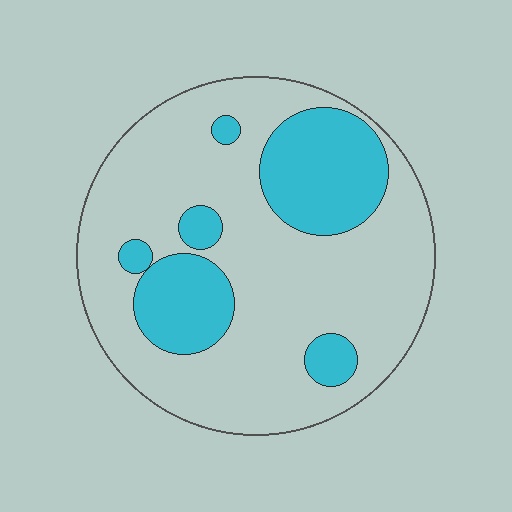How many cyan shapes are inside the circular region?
6.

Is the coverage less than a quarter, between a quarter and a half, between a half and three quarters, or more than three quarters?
Between a quarter and a half.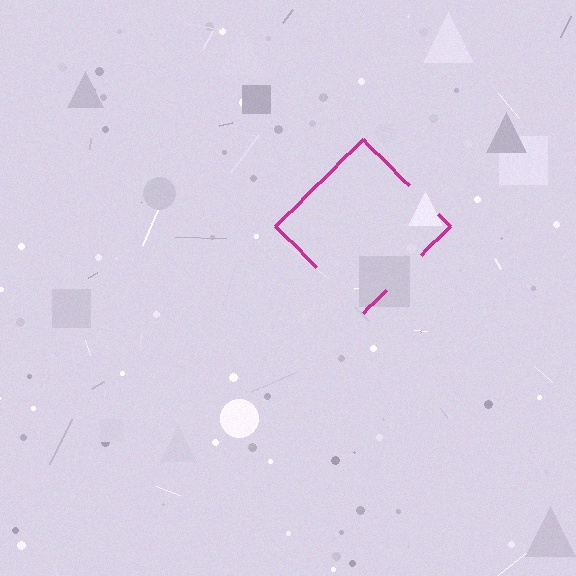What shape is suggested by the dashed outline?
The dashed outline suggests a diamond.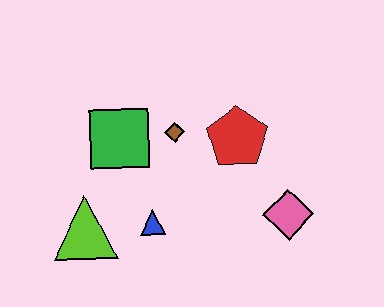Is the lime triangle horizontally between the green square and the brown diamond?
No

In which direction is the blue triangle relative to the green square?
The blue triangle is below the green square.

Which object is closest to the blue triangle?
The lime triangle is closest to the blue triangle.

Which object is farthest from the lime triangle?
The pink diamond is farthest from the lime triangle.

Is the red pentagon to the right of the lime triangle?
Yes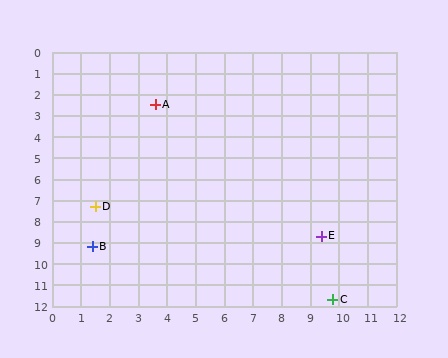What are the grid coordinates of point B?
Point B is at approximately (1.4, 9.2).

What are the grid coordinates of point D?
Point D is at approximately (1.5, 7.3).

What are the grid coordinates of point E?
Point E is at approximately (9.4, 8.7).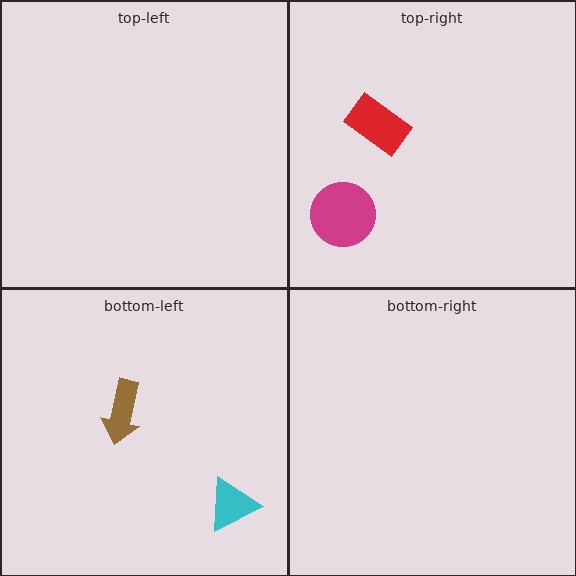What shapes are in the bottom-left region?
The brown arrow, the cyan triangle.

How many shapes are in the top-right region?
2.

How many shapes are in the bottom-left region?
2.